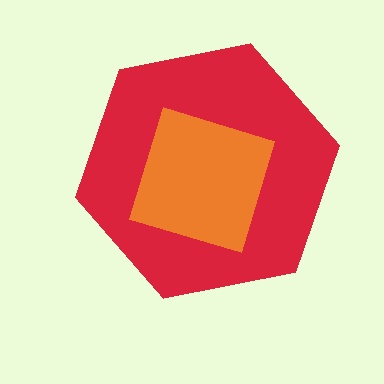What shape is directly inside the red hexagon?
The orange square.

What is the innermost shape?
The orange square.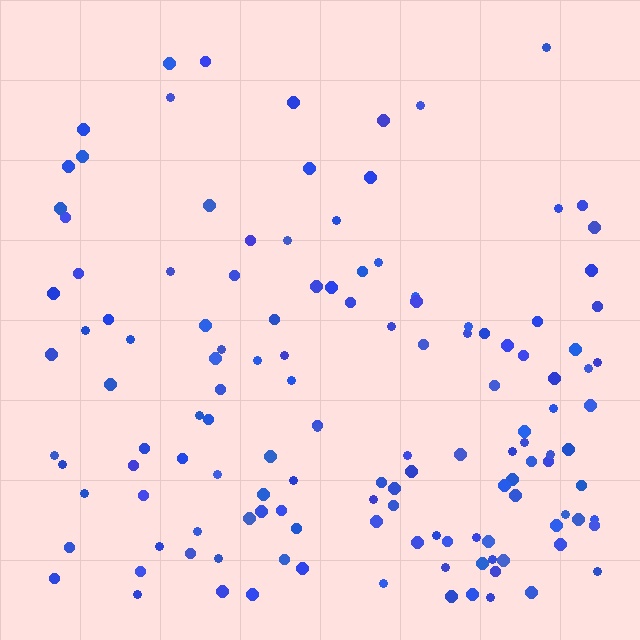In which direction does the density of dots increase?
From top to bottom, with the bottom side densest.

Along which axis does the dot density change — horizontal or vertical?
Vertical.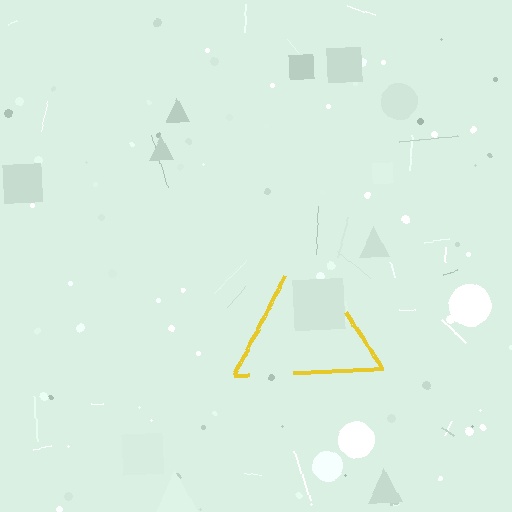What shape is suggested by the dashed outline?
The dashed outline suggests a triangle.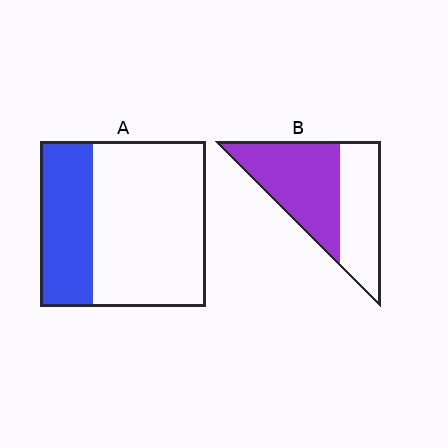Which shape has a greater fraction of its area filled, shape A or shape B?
Shape B.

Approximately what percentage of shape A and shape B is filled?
A is approximately 30% and B is approximately 55%.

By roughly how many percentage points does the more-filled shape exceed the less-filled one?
By roughly 25 percentage points (B over A).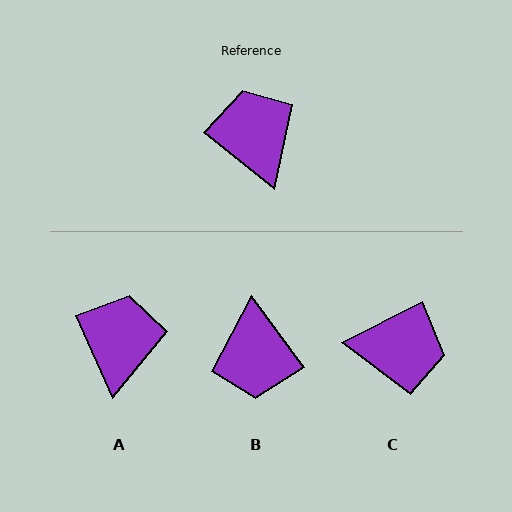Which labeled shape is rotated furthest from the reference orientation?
B, about 165 degrees away.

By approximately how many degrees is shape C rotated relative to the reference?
Approximately 115 degrees clockwise.